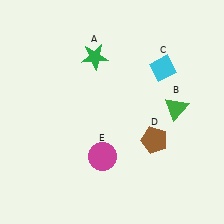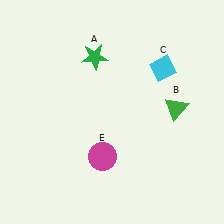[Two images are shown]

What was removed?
The brown pentagon (D) was removed in Image 2.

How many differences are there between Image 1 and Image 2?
There is 1 difference between the two images.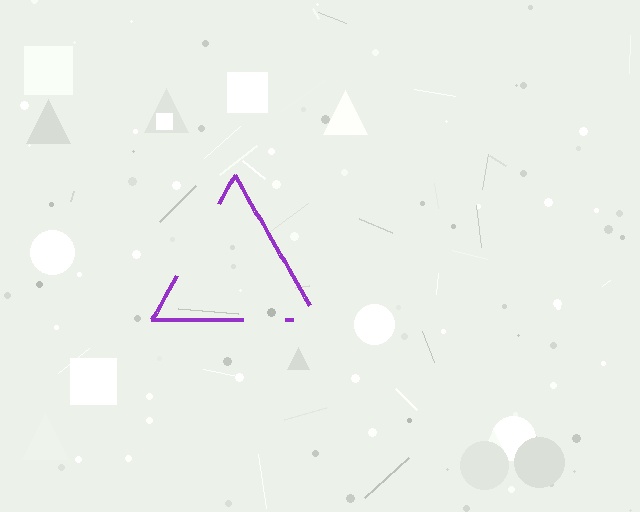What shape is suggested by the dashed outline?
The dashed outline suggests a triangle.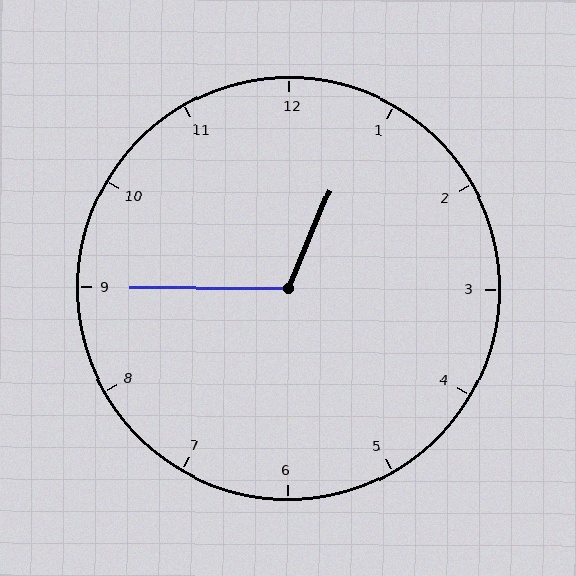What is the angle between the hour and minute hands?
Approximately 112 degrees.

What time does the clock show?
12:45.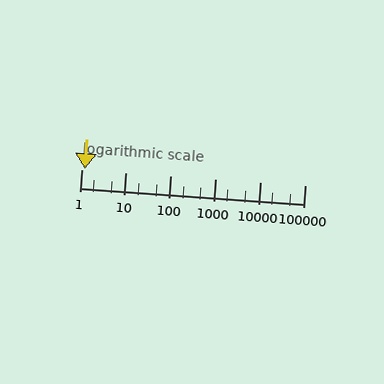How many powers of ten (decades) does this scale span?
The scale spans 5 decades, from 1 to 100000.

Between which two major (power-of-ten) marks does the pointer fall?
The pointer is between 1 and 10.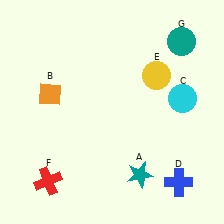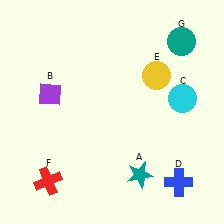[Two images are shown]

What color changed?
The diamond (B) changed from orange in Image 1 to purple in Image 2.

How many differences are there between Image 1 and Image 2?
There is 1 difference between the two images.